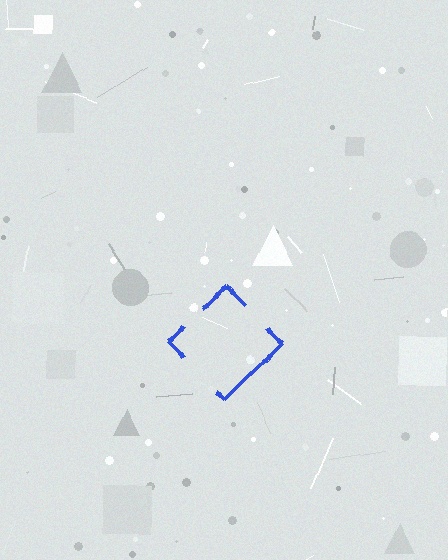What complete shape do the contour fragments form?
The contour fragments form a diamond.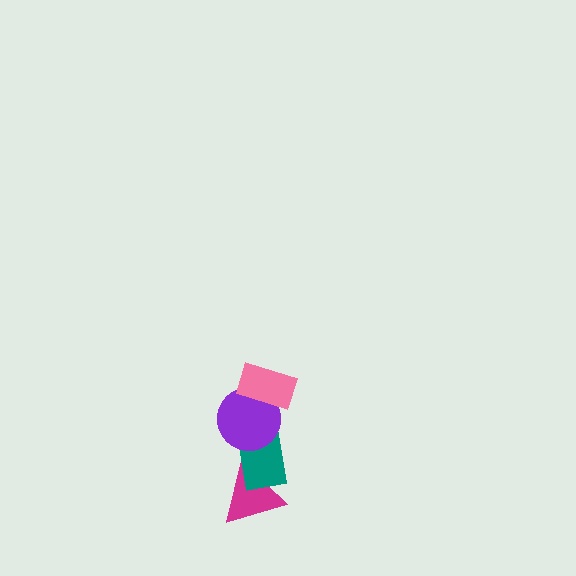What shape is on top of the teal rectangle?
The purple circle is on top of the teal rectangle.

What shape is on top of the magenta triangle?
The teal rectangle is on top of the magenta triangle.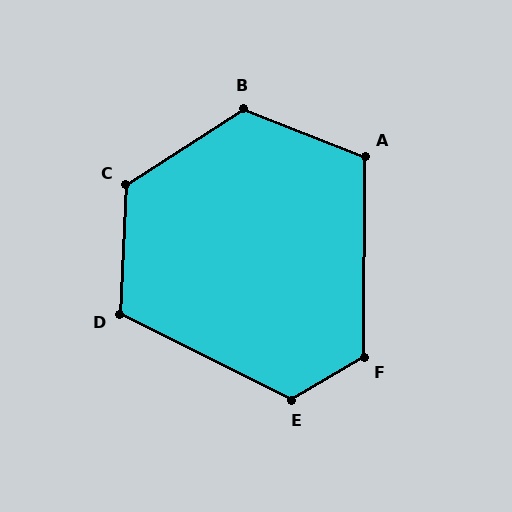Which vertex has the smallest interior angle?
A, at approximately 111 degrees.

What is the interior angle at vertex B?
Approximately 126 degrees (obtuse).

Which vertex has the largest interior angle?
C, at approximately 126 degrees.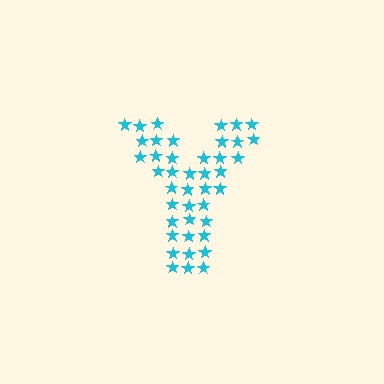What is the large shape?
The large shape is the letter Y.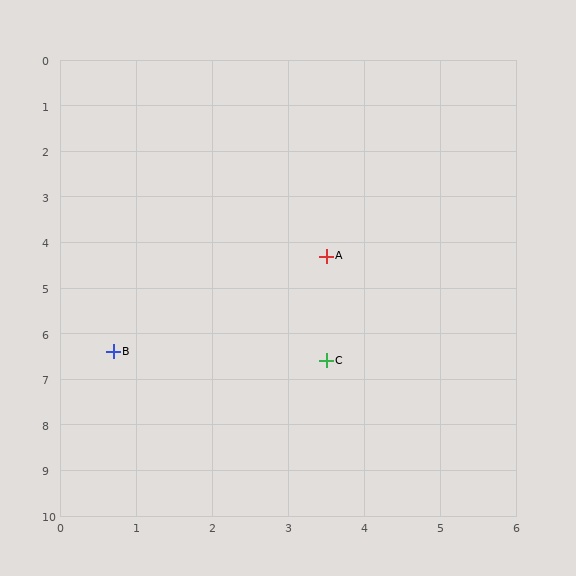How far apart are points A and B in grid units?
Points A and B are about 3.5 grid units apart.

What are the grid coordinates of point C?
Point C is at approximately (3.5, 6.6).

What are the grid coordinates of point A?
Point A is at approximately (3.5, 4.3).